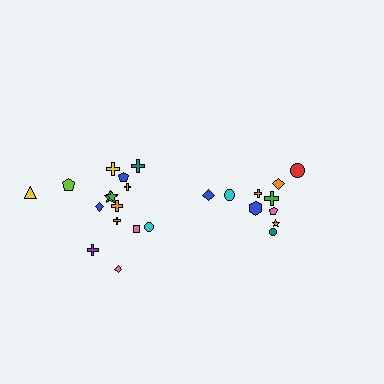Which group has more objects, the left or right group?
The left group.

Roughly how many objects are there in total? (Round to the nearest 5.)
Roughly 25 objects in total.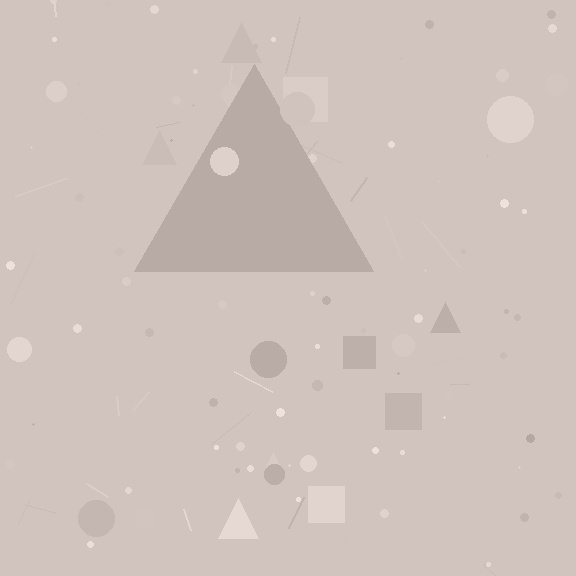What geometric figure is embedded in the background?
A triangle is embedded in the background.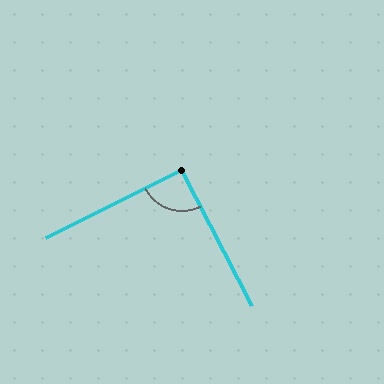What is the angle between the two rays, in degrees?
Approximately 90 degrees.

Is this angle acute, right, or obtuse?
It is approximately a right angle.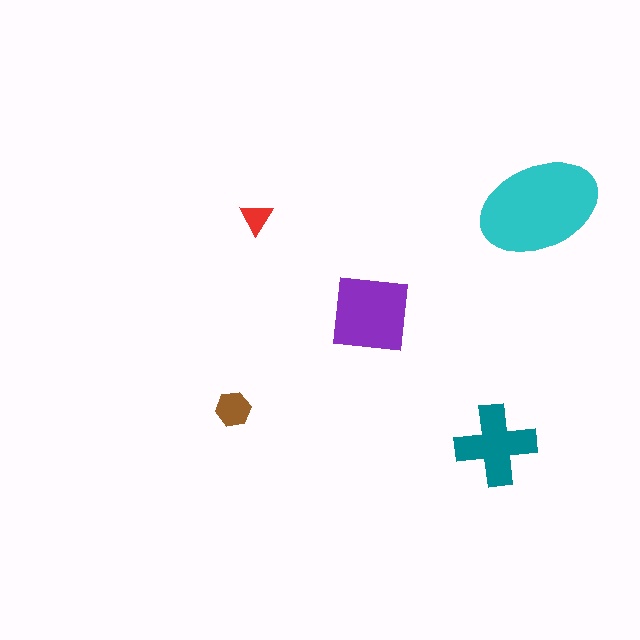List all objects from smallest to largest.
The red triangle, the brown hexagon, the teal cross, the purple square, the cyan ellipse.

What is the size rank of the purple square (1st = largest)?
2nd.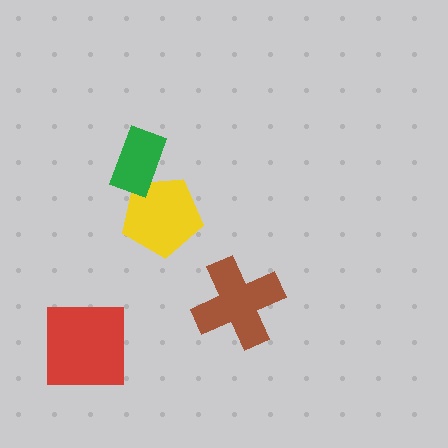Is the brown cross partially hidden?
No, no other shape covers it.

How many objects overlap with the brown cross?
0 objects overlap with the brown cross.